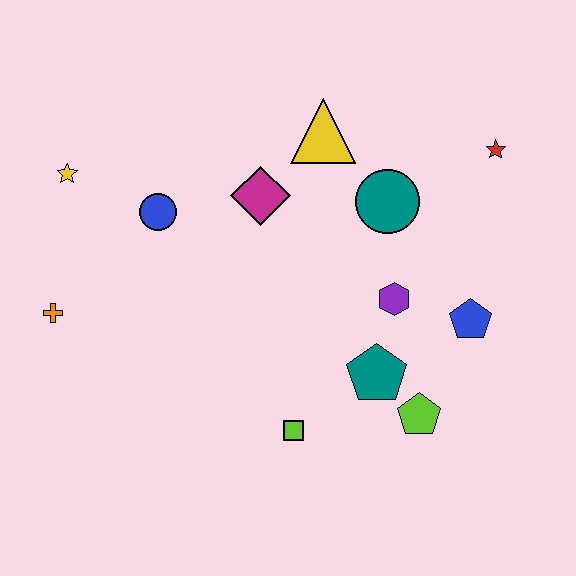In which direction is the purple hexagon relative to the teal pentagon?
The purple hexagon is above the teal pentagon.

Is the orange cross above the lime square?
Yes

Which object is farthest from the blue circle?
The red star is farthest from the blue circle.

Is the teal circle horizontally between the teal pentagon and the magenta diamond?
No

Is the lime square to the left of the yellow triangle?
Yes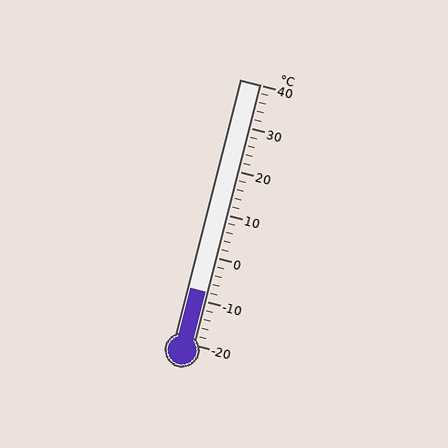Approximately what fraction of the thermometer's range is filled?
The thermometer is filled to approximately 20% of its range.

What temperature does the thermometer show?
The thermometer shows approximately -8°C.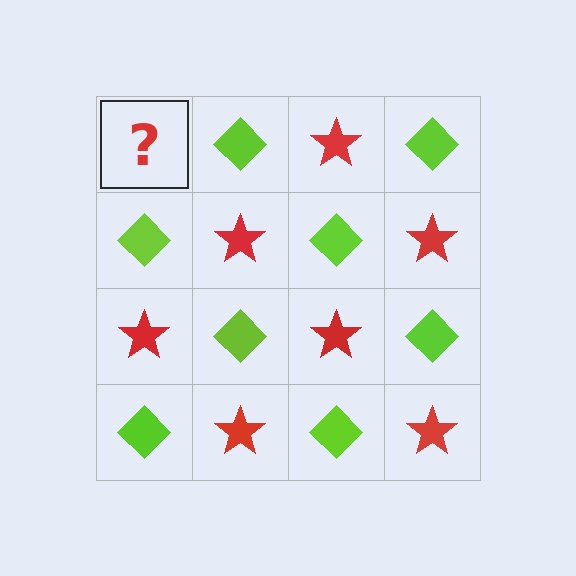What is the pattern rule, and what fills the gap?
The rule is that it alternates red star and lime diamond in a checkerboard pattern. The gap should be filled with a red star.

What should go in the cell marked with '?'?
The missing cell should contain a red star.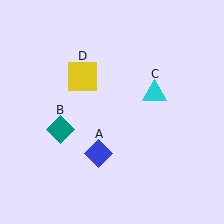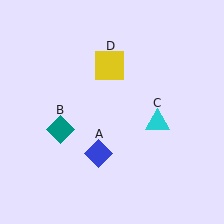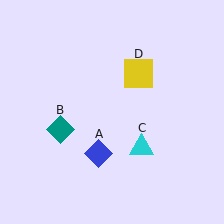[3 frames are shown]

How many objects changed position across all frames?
2 objects changed position: cyan triangle (object C), yellow square (object D).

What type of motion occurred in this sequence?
The cyan triangle (object C), yellow square (object D) rotated clockwise around the center of the scene.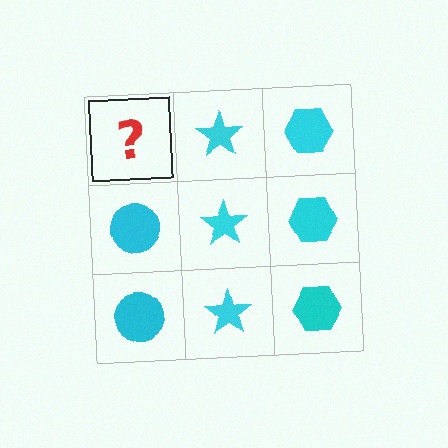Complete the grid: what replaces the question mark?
The question mark should be replaced with a cyan circle.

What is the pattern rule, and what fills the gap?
The rule is that each column has a consistent shape. The gap should be filled with a cyan circle.